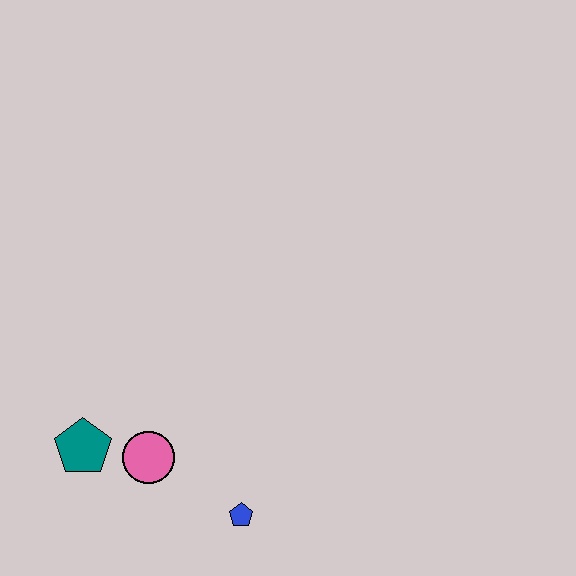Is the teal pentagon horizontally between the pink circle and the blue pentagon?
No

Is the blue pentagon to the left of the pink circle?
No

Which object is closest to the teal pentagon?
The pink circle is closest to the teal pentagon.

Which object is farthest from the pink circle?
The blue pentagon is farthest from the pink circle.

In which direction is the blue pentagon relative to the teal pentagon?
The blue pentagon is to the right of the teal pentagon.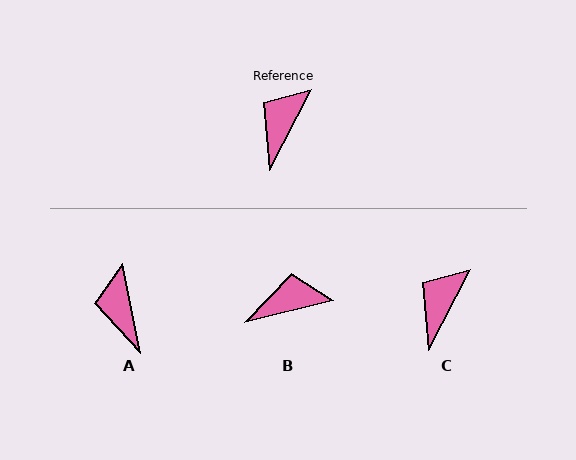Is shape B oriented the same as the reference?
No, it is off by about 48 degrees.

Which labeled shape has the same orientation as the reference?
C.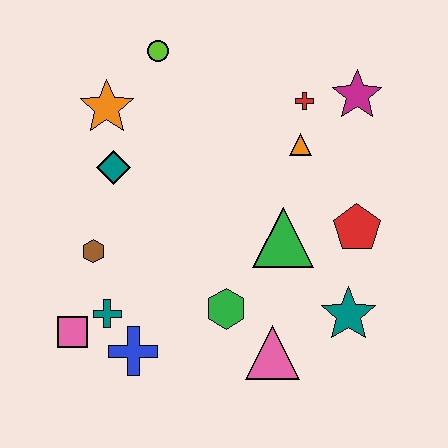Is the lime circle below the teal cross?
No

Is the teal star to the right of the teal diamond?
Yes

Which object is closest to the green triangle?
The red pentagon is closest to the green triangle.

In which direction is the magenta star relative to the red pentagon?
The magenta star is above the red pentagon.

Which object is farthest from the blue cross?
The magenta star is farthest from the blue cross.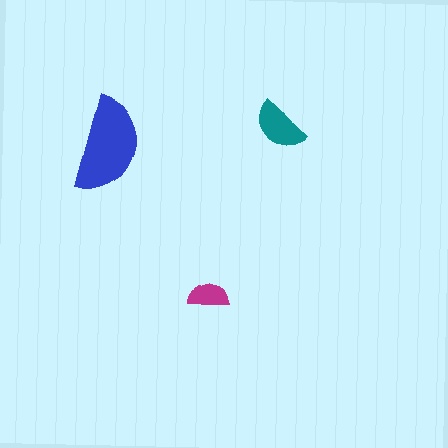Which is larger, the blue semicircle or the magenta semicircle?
The blue one.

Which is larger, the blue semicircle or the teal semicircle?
The blue one.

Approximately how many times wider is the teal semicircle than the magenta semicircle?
About 1.5 times wider.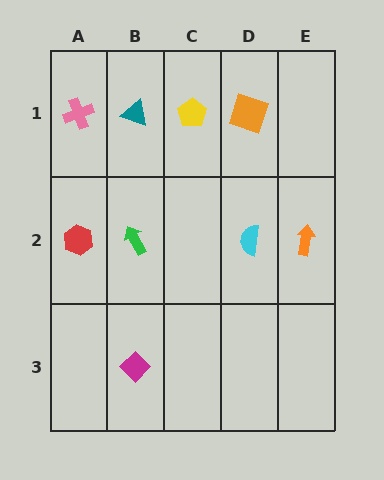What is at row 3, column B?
A magenta diamond.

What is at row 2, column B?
A green arrow.